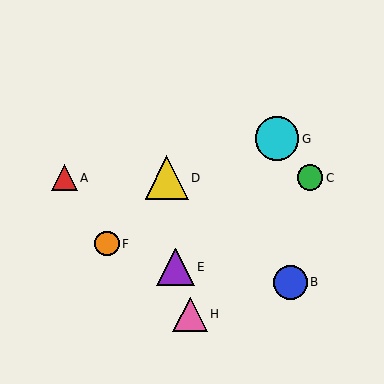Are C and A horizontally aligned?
Yes, both are at y≈178.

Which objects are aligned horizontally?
Objects A, C, D are aligned horizontally.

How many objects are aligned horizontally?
3 objects (A, C, D) are aligned horizontally.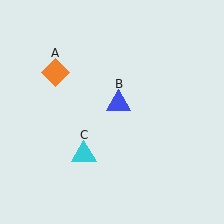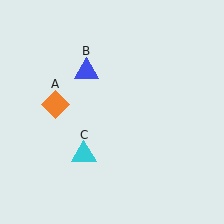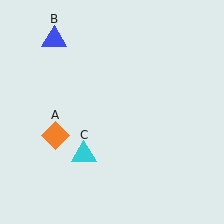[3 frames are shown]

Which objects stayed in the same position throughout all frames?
Cyan triangle (object C) remained stationary.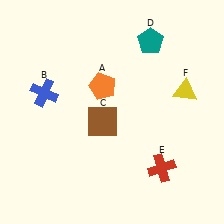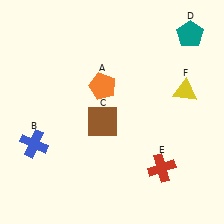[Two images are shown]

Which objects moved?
The objects that moved are: the blue cross (B), the teal pentagon (D).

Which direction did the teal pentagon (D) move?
The teal pentagon (D) moved right.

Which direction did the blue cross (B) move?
The blue cross (B) moved down.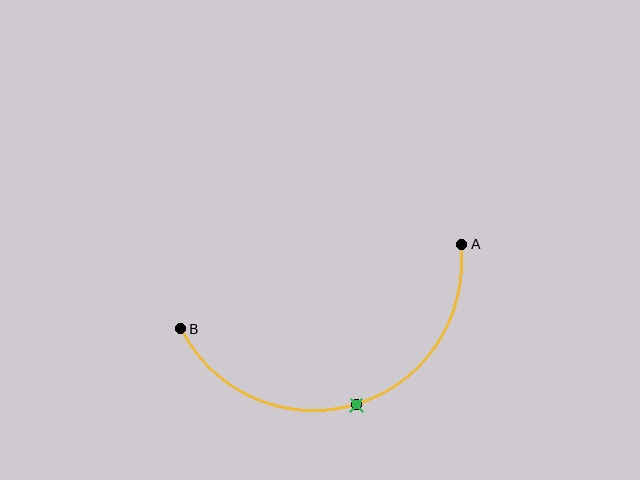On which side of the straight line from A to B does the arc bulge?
The arc bulges below the straight line connecting A and B.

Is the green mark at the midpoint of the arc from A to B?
Yes. The green mark lies on the arc at equal arc-length from both A and B — it is the arc midpoint.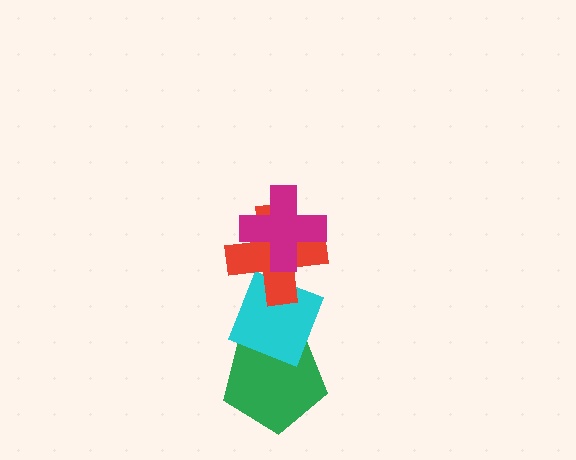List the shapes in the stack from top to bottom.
From top to bottom: the magenta cross, the red cross, the cyan diamond, the green pentagon.